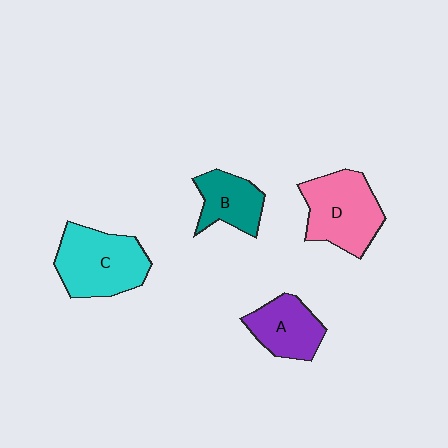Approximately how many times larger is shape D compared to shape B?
Approximately 1.6 times.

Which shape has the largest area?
Shape C (cyan).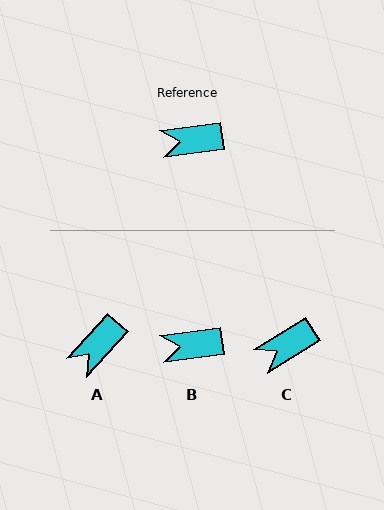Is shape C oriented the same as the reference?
No, it is off by about 24 degrees.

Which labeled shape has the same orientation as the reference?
B.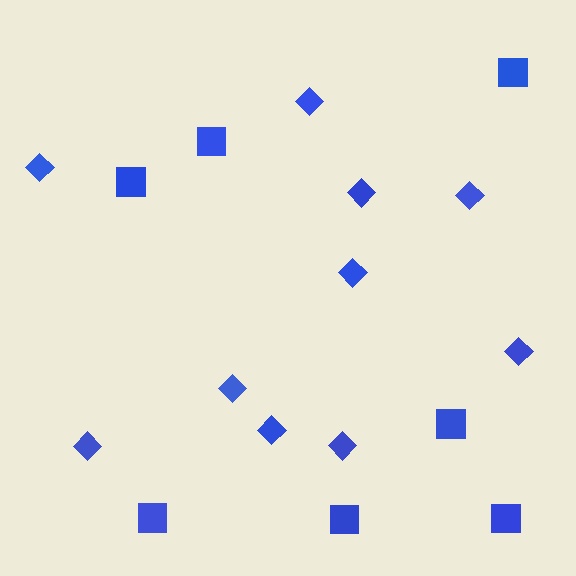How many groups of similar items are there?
There are 2 groups: one group of squares (7) and one group of diamonds (10).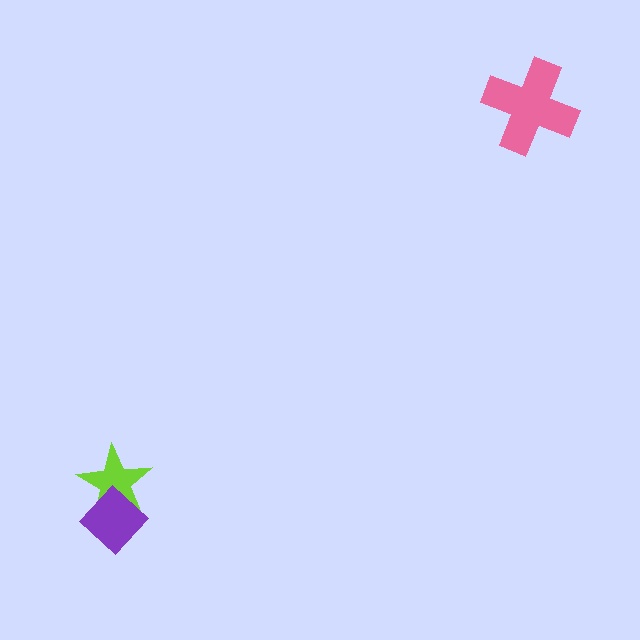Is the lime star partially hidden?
Yes, it is partially covered by another shape.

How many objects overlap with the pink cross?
0 objects overlap with the pink cross.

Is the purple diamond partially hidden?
No, no other shape covers it.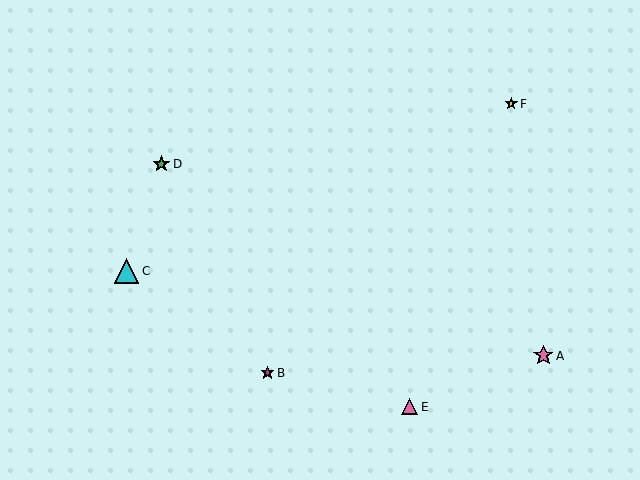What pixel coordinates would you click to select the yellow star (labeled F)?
Click at (511, 104) to select the yellow star F.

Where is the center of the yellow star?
The center of the yellow star is at (511, 104).